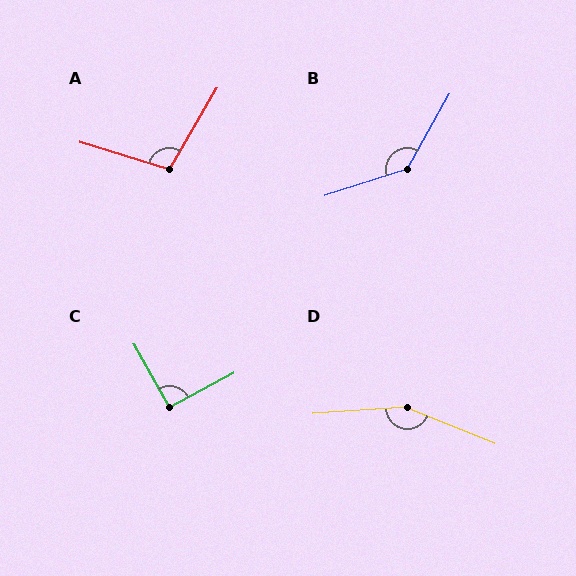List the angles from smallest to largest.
C (91°), A (103°), B (137°), D (154°).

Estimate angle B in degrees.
Approximately 137 degrees.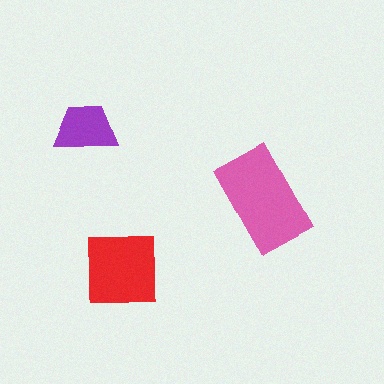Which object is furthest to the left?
The purple trapezoid is leftmost.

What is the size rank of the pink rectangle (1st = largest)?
1st.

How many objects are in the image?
There are 3 objects in the image.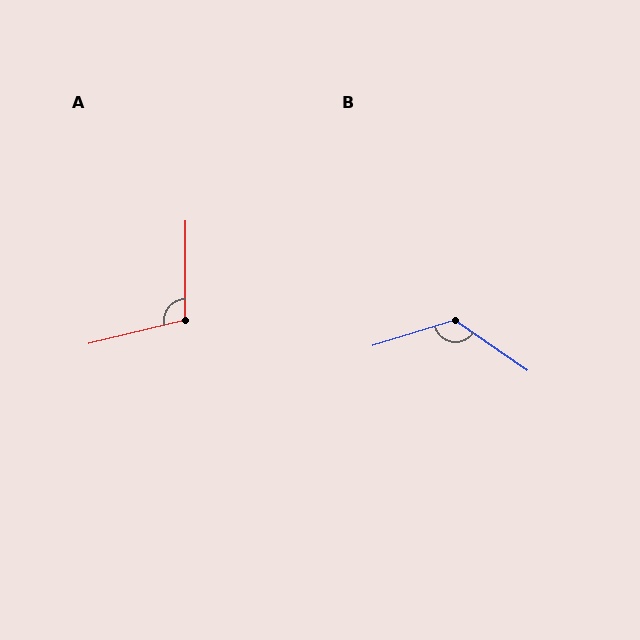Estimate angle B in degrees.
Approximately 128 degrees.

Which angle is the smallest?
A, at approximately 104 degrees.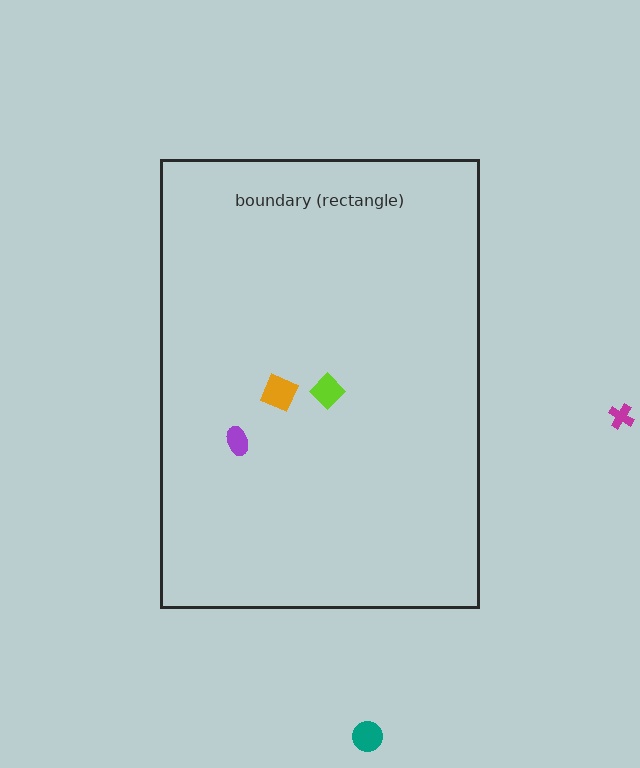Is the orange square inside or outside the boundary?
Inside.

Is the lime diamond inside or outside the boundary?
Inside.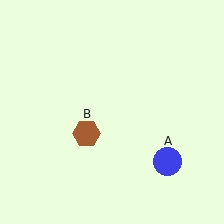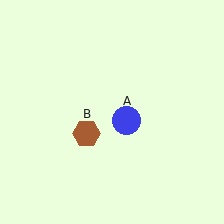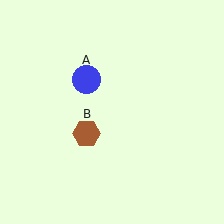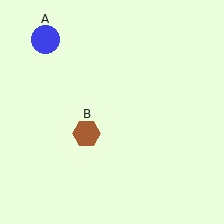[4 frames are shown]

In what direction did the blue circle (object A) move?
The blue circle (object A) moved up and to the left.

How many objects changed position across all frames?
1 object changed position: blue circle (object A).